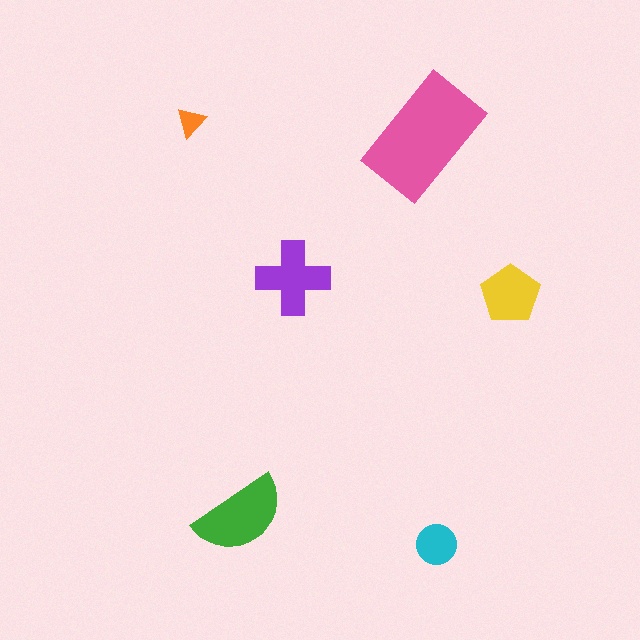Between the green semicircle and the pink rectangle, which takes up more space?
The pink rectangle.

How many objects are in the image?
There are 6 objects in the image.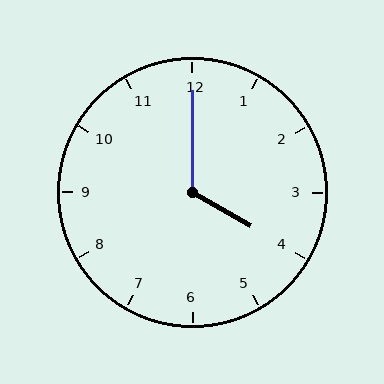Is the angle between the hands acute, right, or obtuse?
It is obtuse.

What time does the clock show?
4:00.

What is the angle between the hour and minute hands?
Approximately 120 degrees.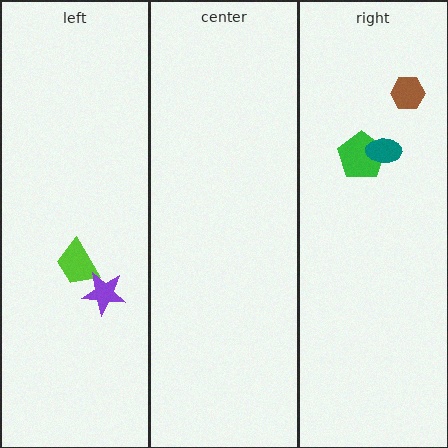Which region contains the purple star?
The left region.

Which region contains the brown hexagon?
The right region.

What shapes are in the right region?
The green pentagon, the brown hexagon, the teal ellipse.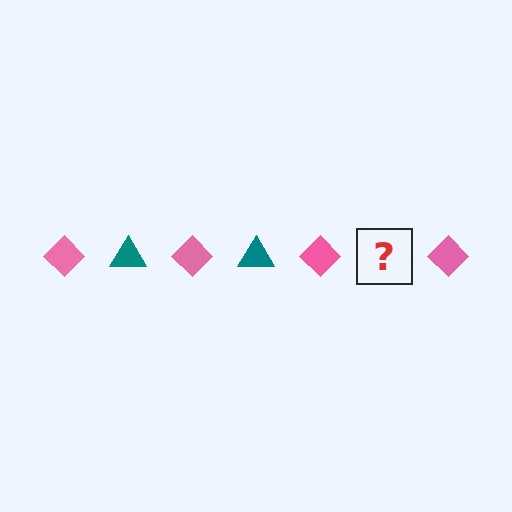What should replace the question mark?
The question mark should be replaced with a teal triangle.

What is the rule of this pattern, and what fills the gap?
The rule is that the pattern alternates between pink diamond and teal triangle. The gap should be filled with a teal triangle.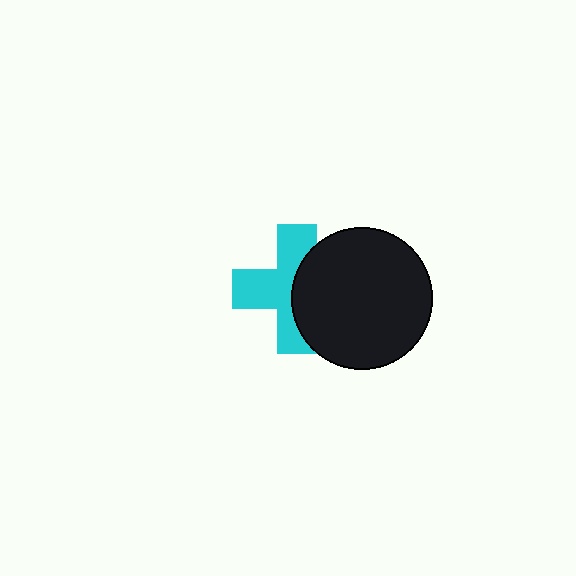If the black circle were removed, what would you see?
You would see the complete cyan cross.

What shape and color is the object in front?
The object in front is a black circle.